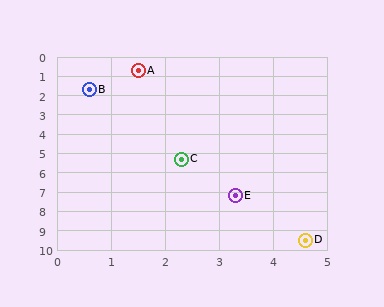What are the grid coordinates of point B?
Point B is at approximately (0.6, 1.7).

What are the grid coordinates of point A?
Point A is at approximately (1.5, 0.7).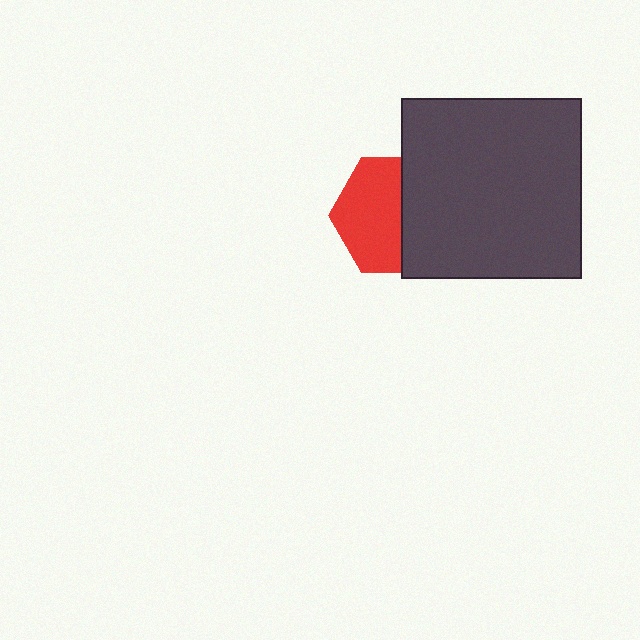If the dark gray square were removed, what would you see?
You would see the complete red hexagon.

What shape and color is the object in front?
The object in front is a dark gray square.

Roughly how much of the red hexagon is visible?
About half of it is visible (roughly 57%).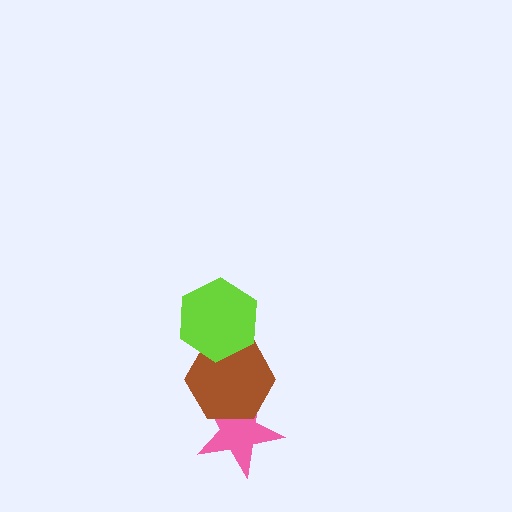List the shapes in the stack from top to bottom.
From top to bottom: the lime hexagon, the brown hexagon, the pink star.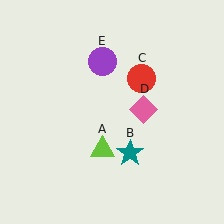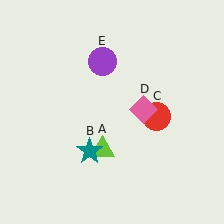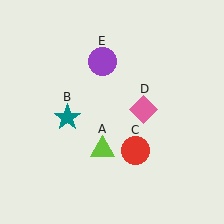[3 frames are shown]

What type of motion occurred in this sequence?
The teal star (object B), red circle (object C) rotated clockwise around the center of the scene.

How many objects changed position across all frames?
2 objects changed position: teal star (object B), red circle (object C).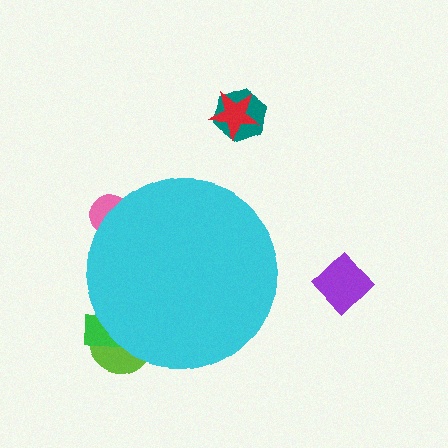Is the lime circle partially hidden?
Yes, the lime circle is partially hidden behind the cyan circle.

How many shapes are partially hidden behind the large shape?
3 shapes are partially hidden.